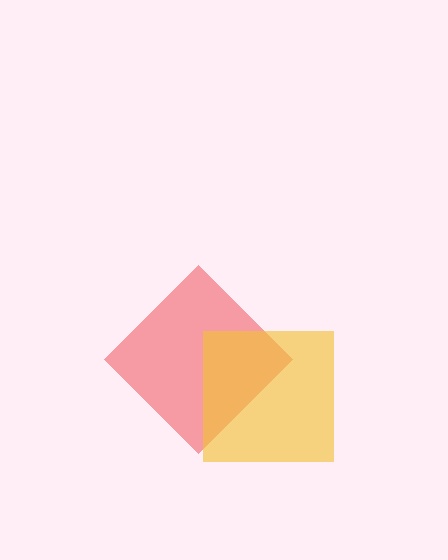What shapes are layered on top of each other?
The layered shapes are: a red diamond, a yellow square.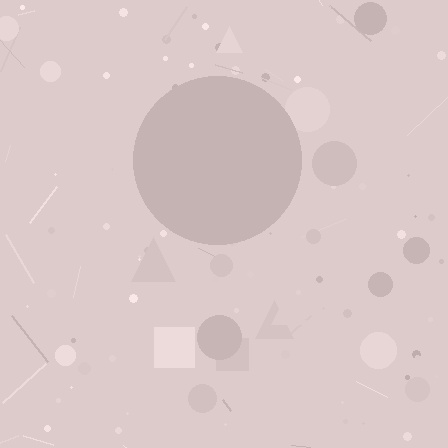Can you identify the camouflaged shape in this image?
The camouflaged shape is a circle.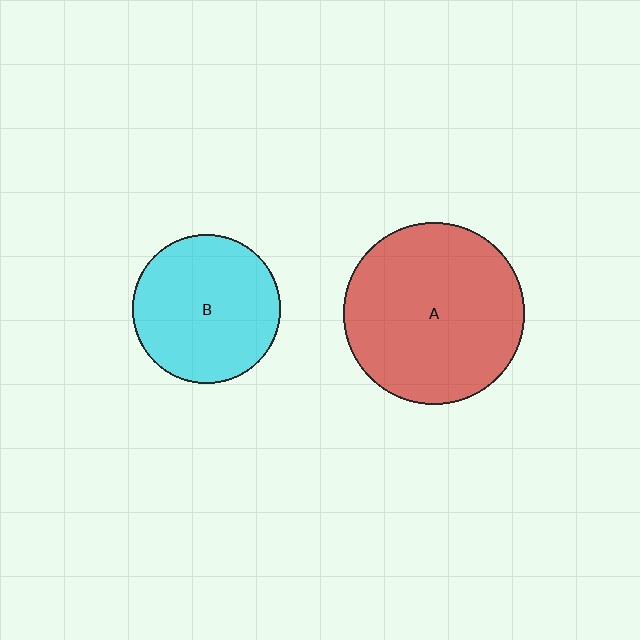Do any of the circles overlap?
No, none of the circles overlap.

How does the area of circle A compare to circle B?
Approximately 1.5 times.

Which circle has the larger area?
Circle A (red).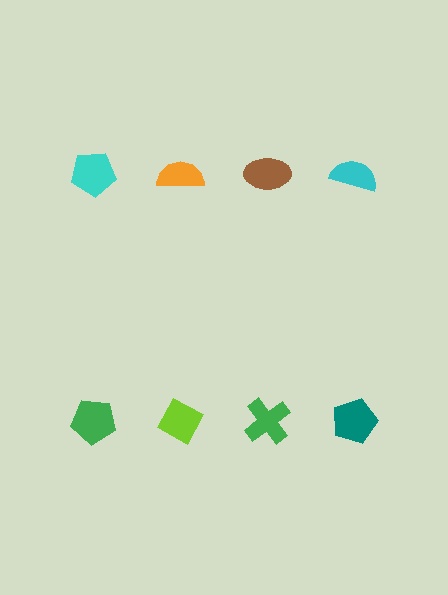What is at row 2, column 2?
A lime diamond.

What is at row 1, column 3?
A brown ellipse.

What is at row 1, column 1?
A cyan pentagon.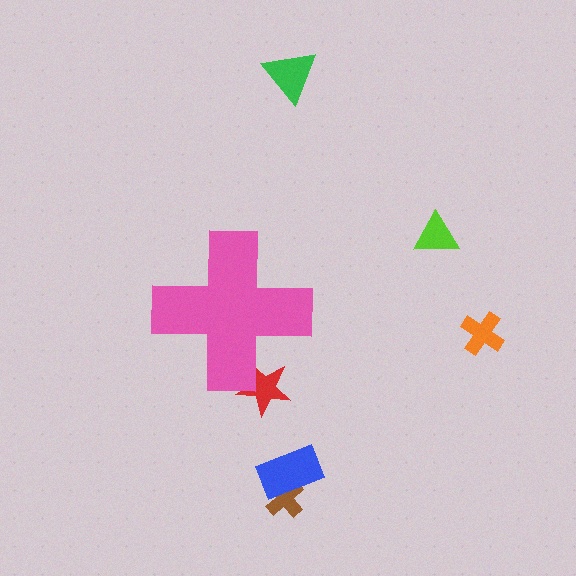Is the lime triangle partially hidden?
No, the lime triangle is fully visible.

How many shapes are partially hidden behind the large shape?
1 shape is partially hidden.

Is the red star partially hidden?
Yes, the red star is partially hidden behind the pink cross.